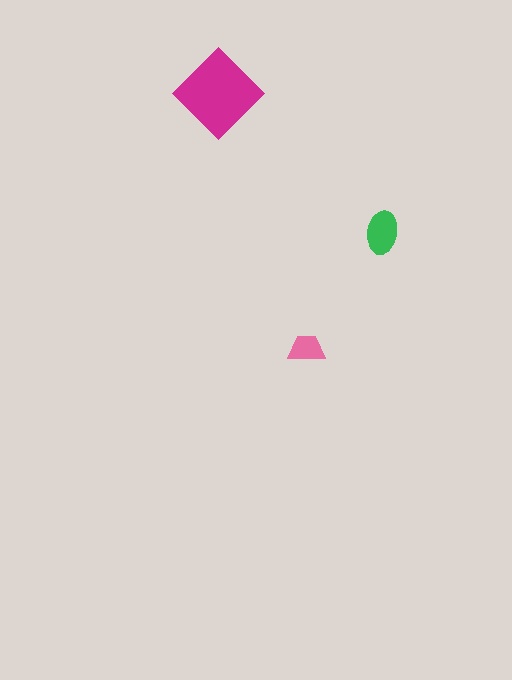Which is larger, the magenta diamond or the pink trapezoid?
The magenta diamond.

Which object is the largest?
The magenta diamond.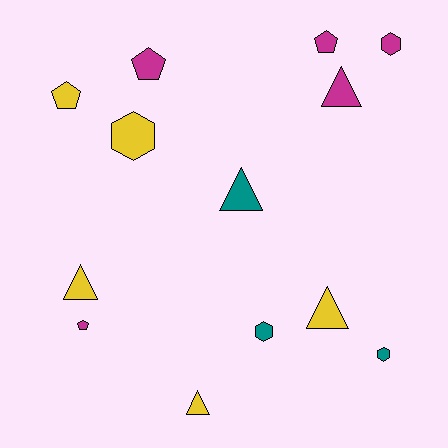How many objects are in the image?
There are 13 objects.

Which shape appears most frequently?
Triangle, with 5 objects.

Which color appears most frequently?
Magenta, with 5 objects.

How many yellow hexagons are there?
There is 1 yellow hexagon.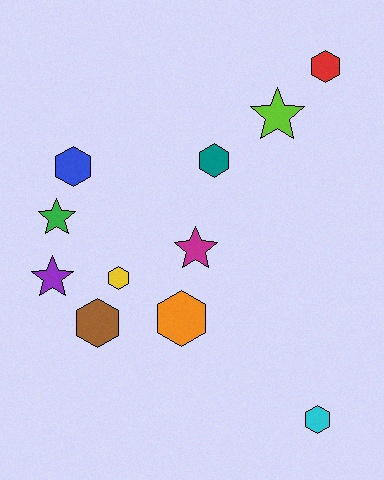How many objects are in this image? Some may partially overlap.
There are 11 objects.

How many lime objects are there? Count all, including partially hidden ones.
There is 1 lime object.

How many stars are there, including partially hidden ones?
There are 4 stars.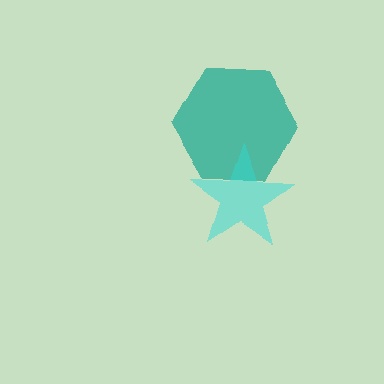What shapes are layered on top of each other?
The layered shapes are: a teal hexagon, a cyan star.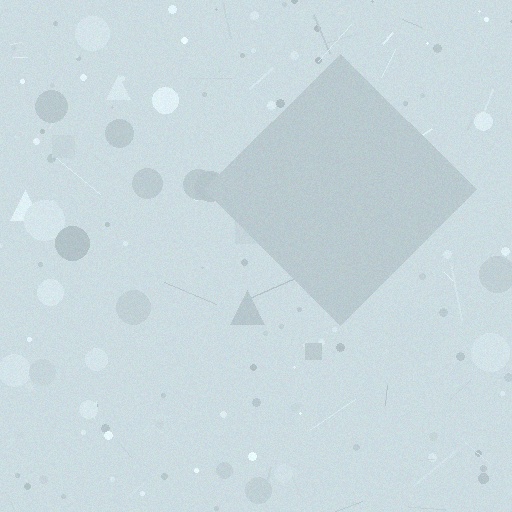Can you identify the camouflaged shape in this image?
The camouflaged shape is a diamond.